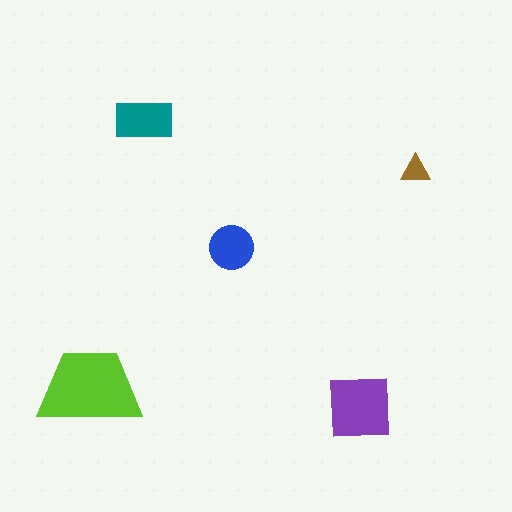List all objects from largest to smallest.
The lime trapezoid, the purple square, the teal rectangle, the blue circle, the brown triangle.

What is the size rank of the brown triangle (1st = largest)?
5th.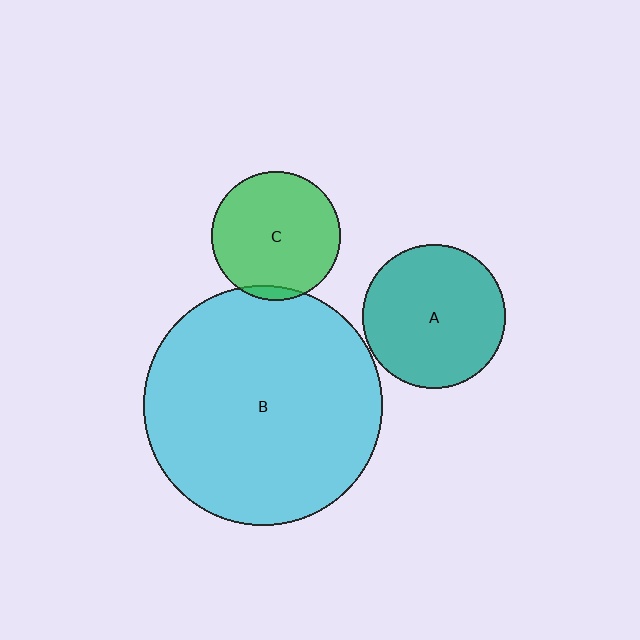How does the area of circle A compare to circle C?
Approximately 1.2 times.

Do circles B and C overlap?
Yes.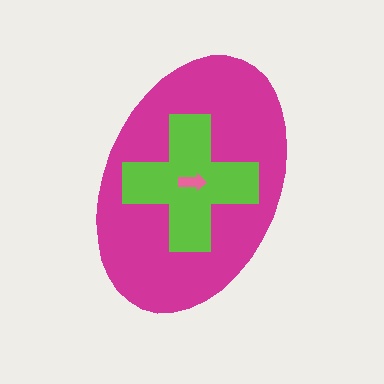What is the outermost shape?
The magenta ellipse.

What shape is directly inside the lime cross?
The pink arrow.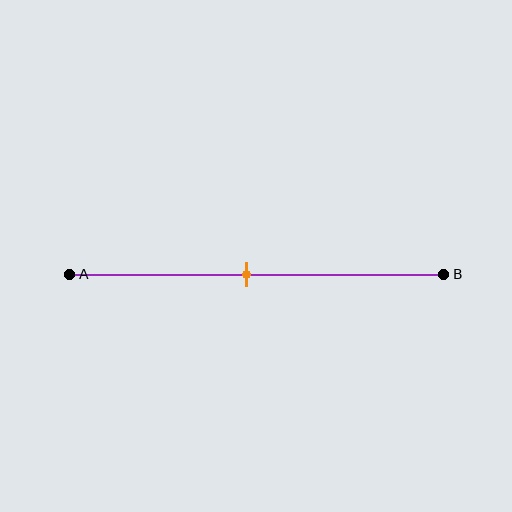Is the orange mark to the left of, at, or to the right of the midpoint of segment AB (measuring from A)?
The orange mark is approximately at the midpoint of segment AB.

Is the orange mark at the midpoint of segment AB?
Yes, the mark is approximately at the midpoint.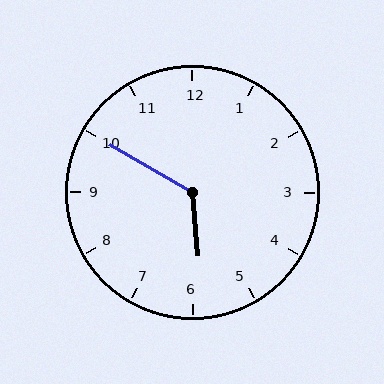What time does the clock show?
5:50.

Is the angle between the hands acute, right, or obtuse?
It is obtuse.